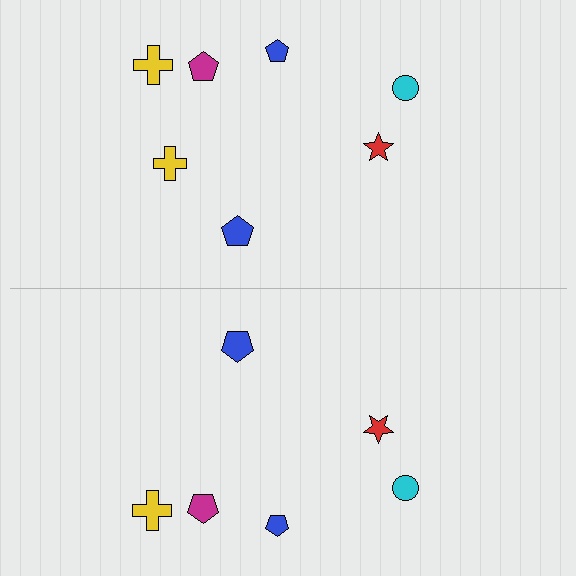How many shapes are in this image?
There are 13 shapes in this image.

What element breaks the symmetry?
A yellow cross is missing from the bottom side.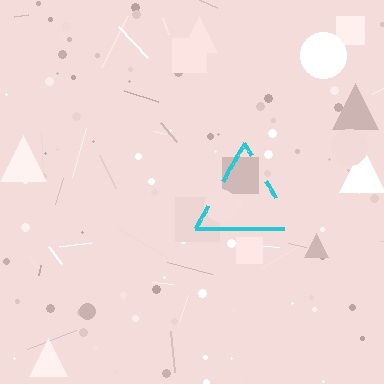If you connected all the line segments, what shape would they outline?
They would outline a triangle.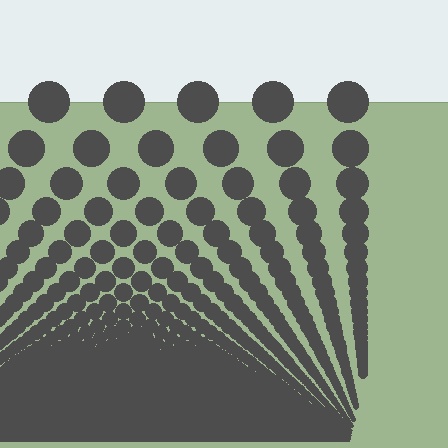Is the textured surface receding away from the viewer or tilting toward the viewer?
The surface appears to tilt toward the viewer. Texture elements get larger and sparser toward the top.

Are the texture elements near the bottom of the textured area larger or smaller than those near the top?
Smaller. The gradient is inverted — elements near the bottom are smaller and denser.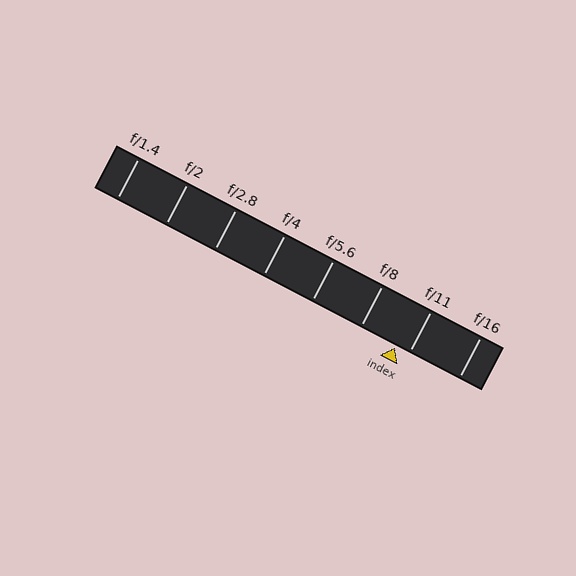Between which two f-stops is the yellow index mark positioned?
The index mark is between f/8 and f/11.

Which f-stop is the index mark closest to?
The index mark is closest to f/11.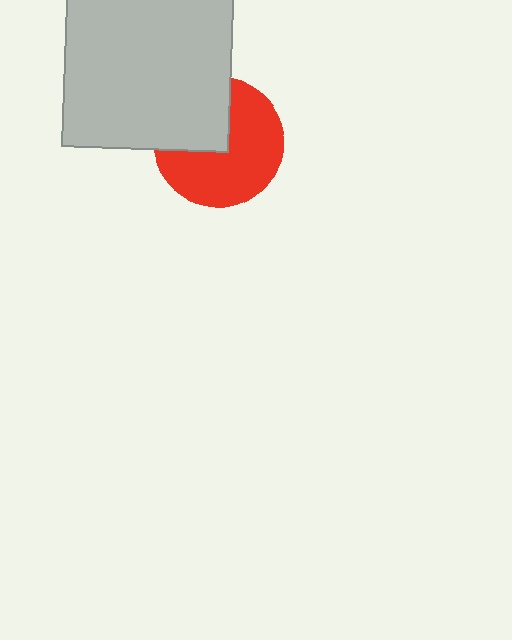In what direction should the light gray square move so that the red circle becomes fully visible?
The light gray square should move toward the upper-left. That is the shortest direction to clear the overlap and leave the red circle fully visible.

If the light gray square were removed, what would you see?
You would see the complete red circle.